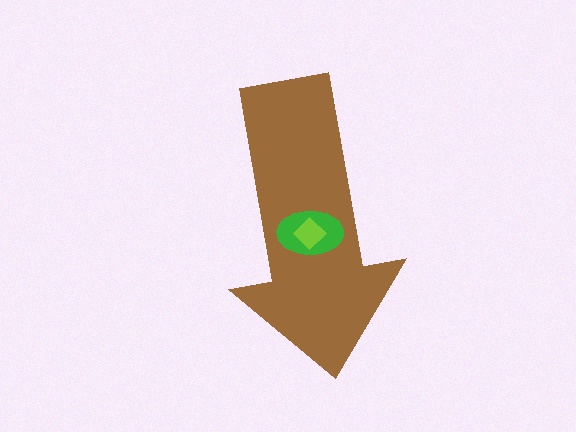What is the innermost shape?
The lime diamond.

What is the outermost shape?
The brown arrow.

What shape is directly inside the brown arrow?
The green ellipse.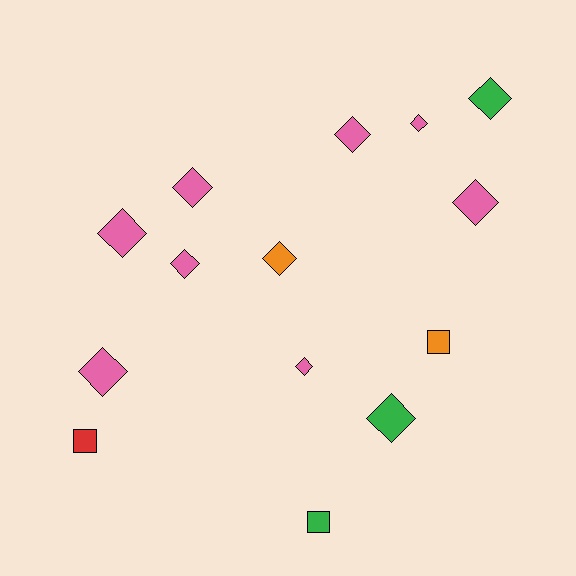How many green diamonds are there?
There are 2 green diamonds.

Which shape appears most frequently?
Diamond, with 11 objects.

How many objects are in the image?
There are 14 objects.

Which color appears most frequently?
Pink, with 8 objects.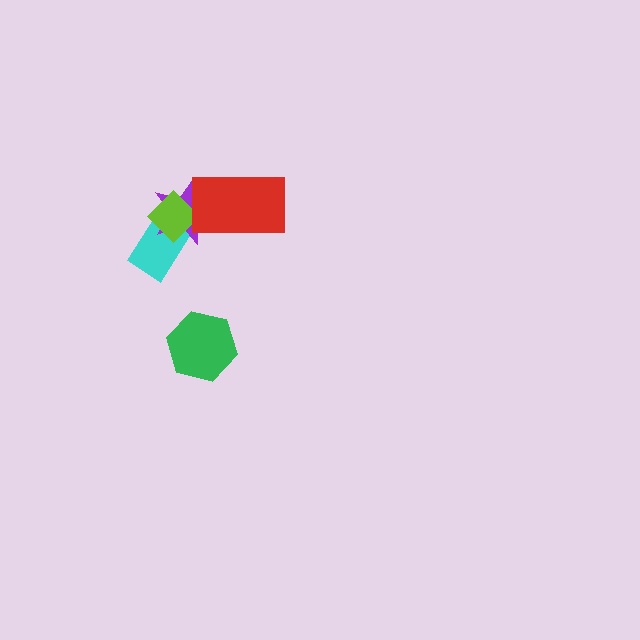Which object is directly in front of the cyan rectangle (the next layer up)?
The purple star is directly in front of the cyan rectangle.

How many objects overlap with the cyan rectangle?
2 objects overlap with the cyan rectangle.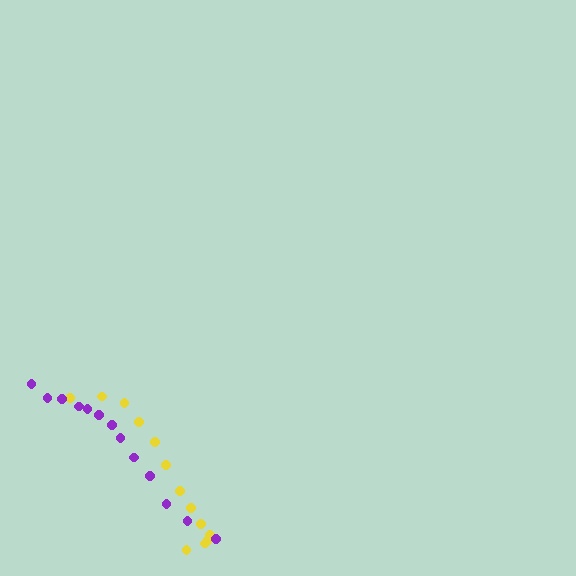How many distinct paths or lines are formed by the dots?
There are 2 distinct paths.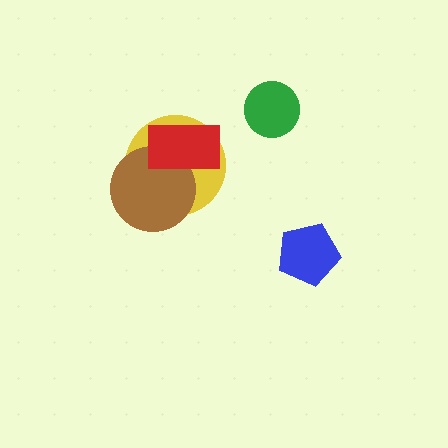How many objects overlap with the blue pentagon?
0 objects overlap with the blue pentagon.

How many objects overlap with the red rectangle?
2 objects overlap with the red rectangle.